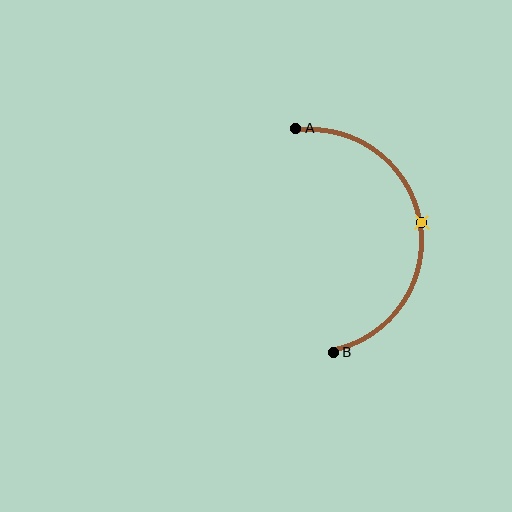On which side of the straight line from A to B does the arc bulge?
The arc bulges to the right of the straight line connecting A and B.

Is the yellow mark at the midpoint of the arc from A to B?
Yes. The yellow mark lies on the arc at equal arc-length from both A and B — it is the arc midpoint.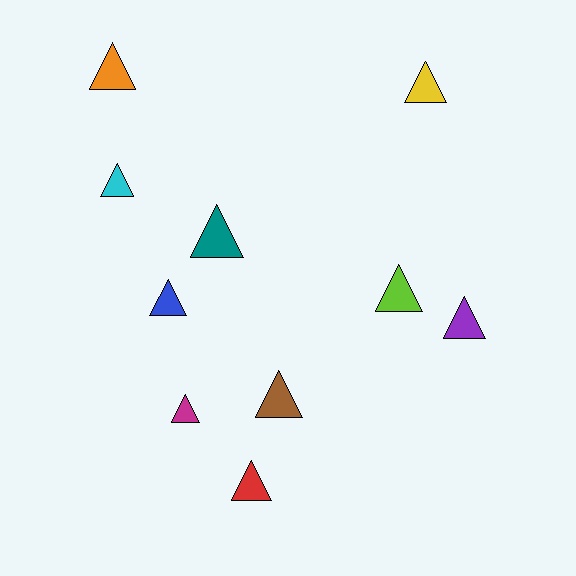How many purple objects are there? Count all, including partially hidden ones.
There is 1 purple object.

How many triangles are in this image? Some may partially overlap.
There are 10 triangles.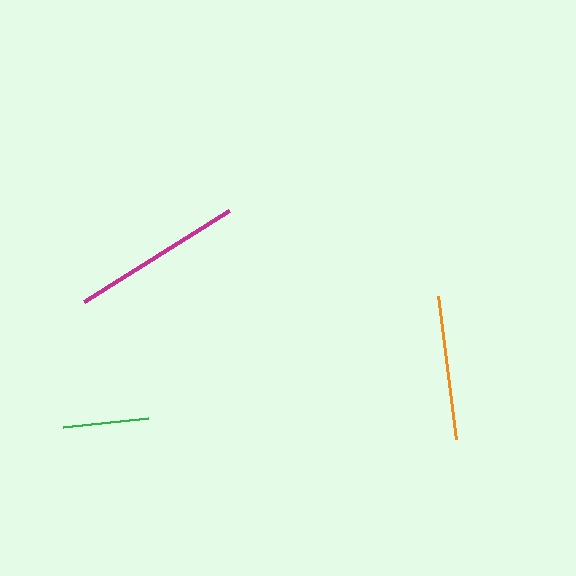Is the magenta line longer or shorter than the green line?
The magenta line is longer than the green line.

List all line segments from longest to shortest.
From longest to shortest: magenta, orange, green.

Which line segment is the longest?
The magenta line is the longest at approximately 171 pixels.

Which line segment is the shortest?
The green line is the shortest at approximately 85 pixels.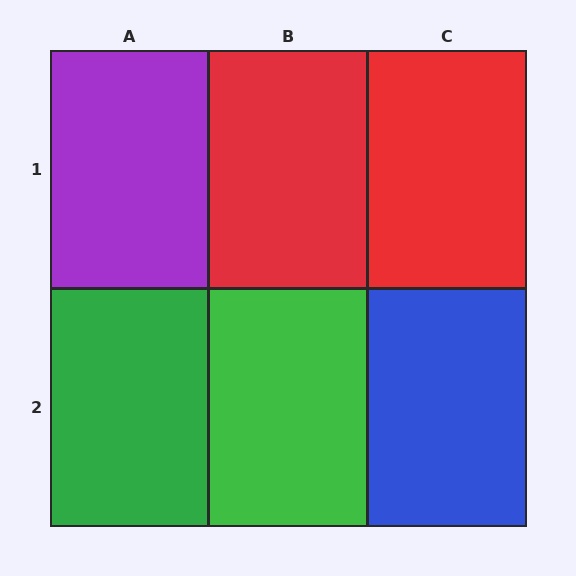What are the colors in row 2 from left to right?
Green, green, blue.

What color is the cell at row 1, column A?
Purple.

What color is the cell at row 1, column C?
Red.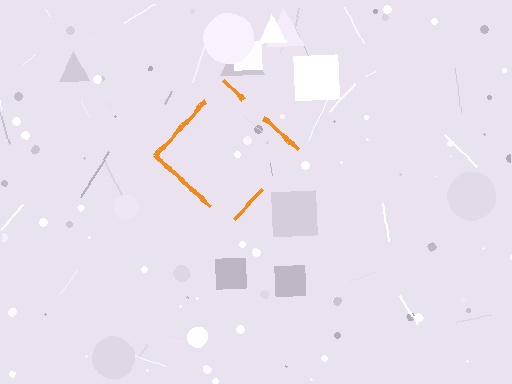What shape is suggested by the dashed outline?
The dashed outline suggests a diamond.